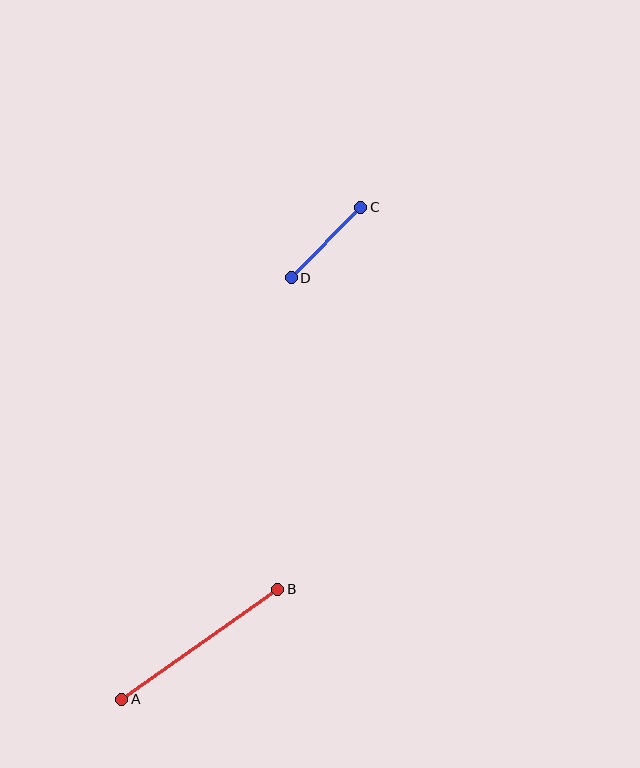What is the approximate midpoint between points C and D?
The midpoint is at approximately (326, 242) pixels.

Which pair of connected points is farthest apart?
Points A and B are farthest apart.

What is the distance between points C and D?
The distance is approximately 99 pixels.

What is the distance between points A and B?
The distance is approximately 191 pixels.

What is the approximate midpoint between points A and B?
The midpoint is at approximately (200, 644) pixels.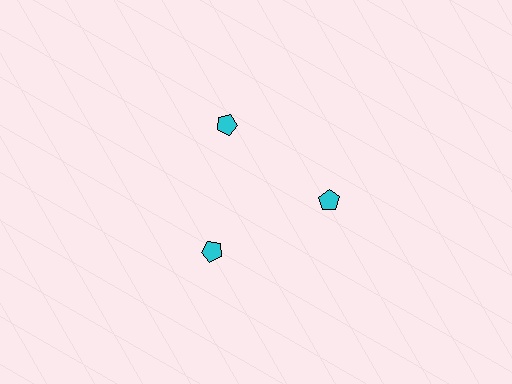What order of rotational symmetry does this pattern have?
This pattern has 3-fold rotational symmetry.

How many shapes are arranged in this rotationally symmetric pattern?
There are 3 shapes, arranged in 3 groups of 1.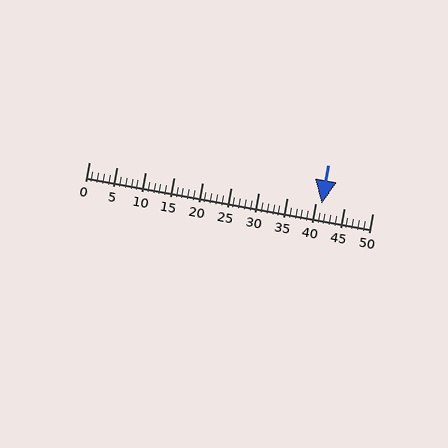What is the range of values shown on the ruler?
The ruler shows values from 0 to 50.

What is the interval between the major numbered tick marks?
The major tick marks are spaced 5 units apart.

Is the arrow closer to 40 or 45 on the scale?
The arrow is closer to 40.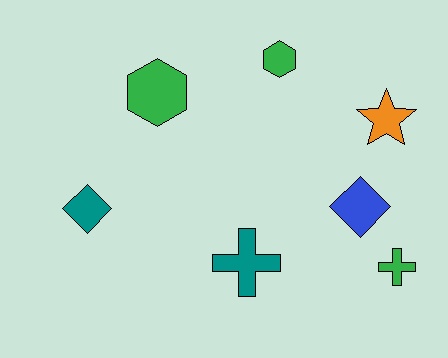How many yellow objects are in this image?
There are no yellow objects.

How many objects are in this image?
There are 7 objects.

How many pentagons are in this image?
There are no pentagons.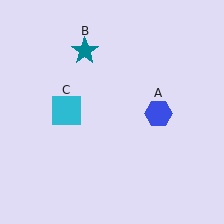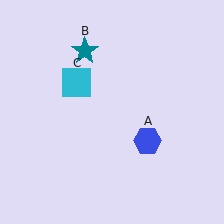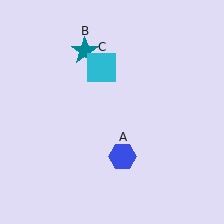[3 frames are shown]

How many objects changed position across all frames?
2 objects changed position: blue hexagon (object A), cyan square (object C).